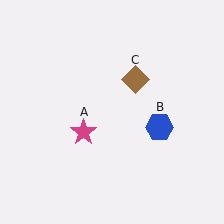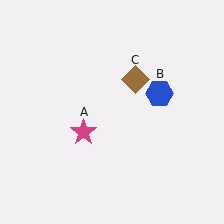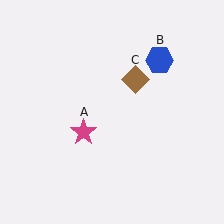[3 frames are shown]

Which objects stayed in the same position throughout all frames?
Magenta star (object A) and brown diamond (object C) remained stationary.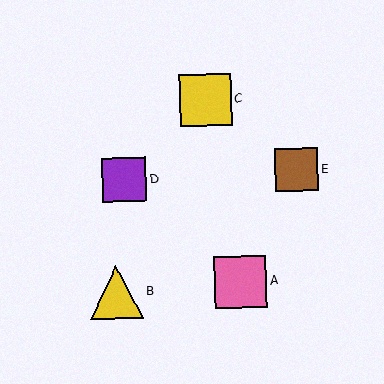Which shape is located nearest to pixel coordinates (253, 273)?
The pink square (labeled A) at (241, 282) is nearest to that location.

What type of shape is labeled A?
Shape A is a pink square.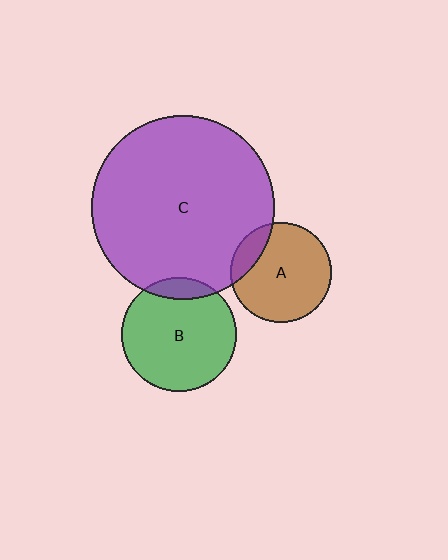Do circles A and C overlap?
Yes.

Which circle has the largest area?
Circle C (purple).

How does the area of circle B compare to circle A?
Approximately 1.3 times.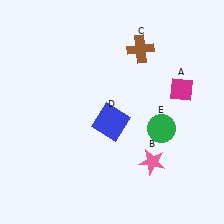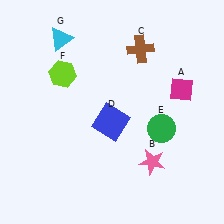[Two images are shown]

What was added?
A lime hexagon (F), a cyan triangle (G) were added in Image 2.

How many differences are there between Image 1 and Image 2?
There are 2 differences between the two images.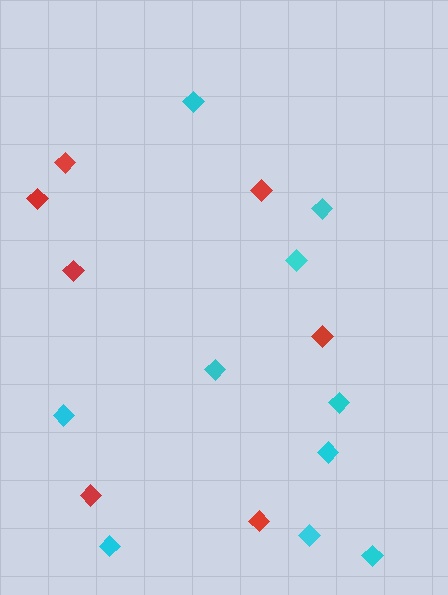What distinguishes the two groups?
There are 2 groups: one group of red diamonds (7) and one group of cyan diamonds (10).